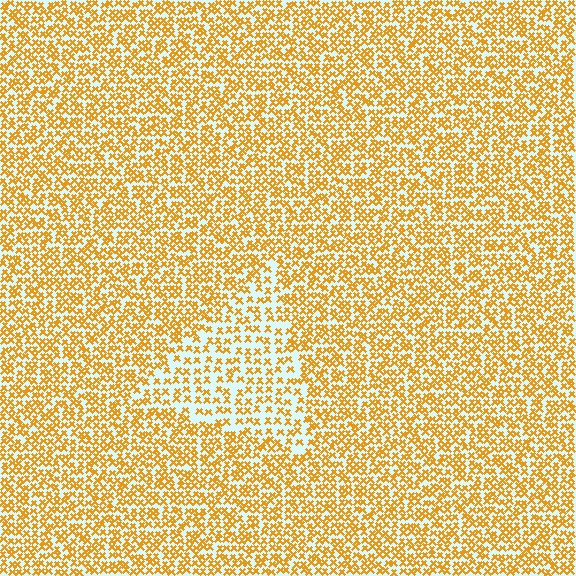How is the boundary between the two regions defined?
The boundary is defined by a change in element density (approximately 1.8x ratio). All elements are the same color, size, and shape.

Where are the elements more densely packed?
The elements are more densely packed outside the triangle boundary.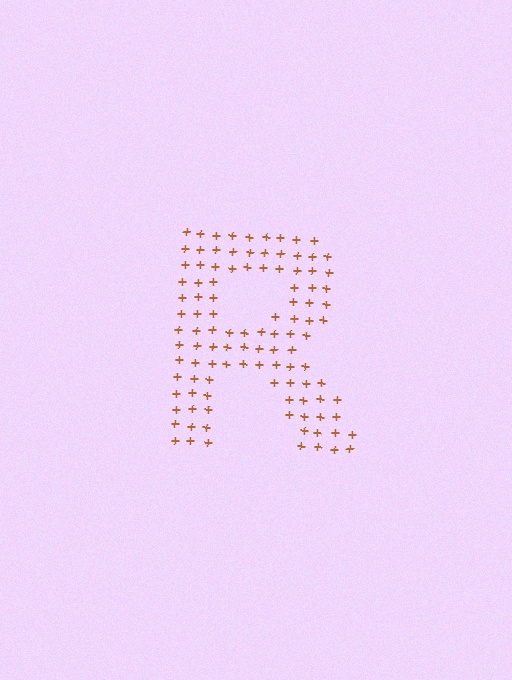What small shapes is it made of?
It is made of small plus signs.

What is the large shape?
The large shape is the letter R.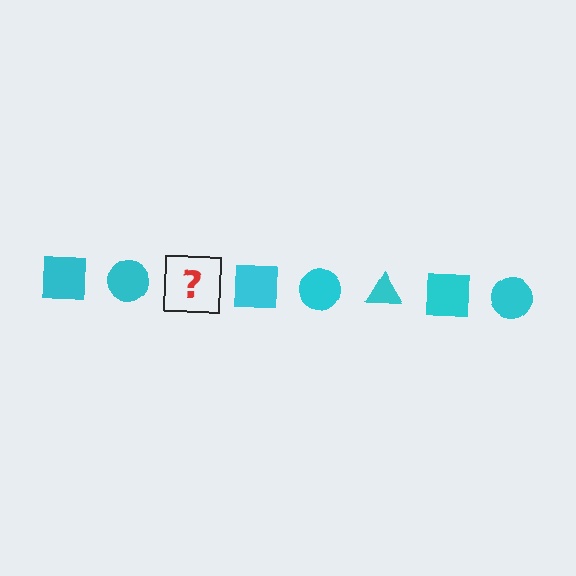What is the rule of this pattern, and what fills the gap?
The rule is that the pattern cycles through square, circle, triangle shapes in cyan. The gap should be filled with a cyan triangle.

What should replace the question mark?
The question mark should be replaced with a cyan triangle.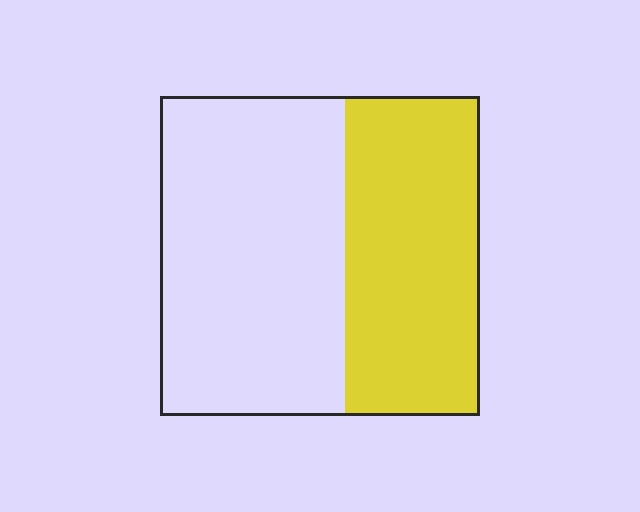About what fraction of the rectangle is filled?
About two fifths (2/5).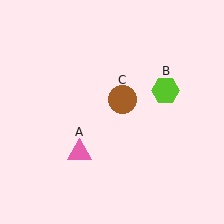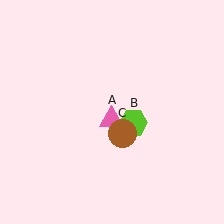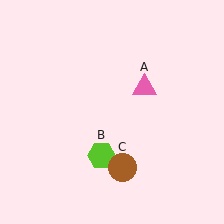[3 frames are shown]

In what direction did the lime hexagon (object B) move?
The lime hexagon (object B) moved down and to the left.